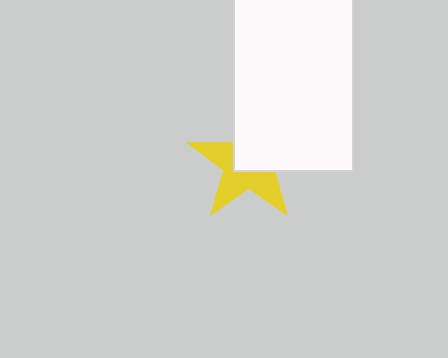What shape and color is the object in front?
The object in front is a white rectangle.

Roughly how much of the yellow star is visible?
About half of it is visible (roughly 52%).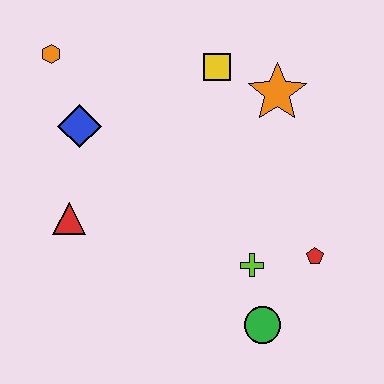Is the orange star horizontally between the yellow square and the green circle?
No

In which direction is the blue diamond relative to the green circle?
The blue diamond is above the green circle.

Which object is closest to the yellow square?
The orange star is closest to the yellow square.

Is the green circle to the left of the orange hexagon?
No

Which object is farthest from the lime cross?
The orange hexagon is farthest from the lime cross.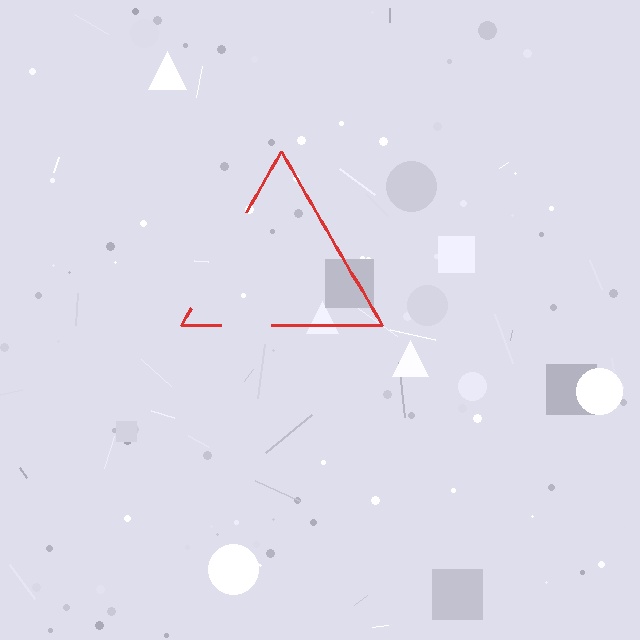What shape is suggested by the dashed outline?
The dashed outline suggests a triangle.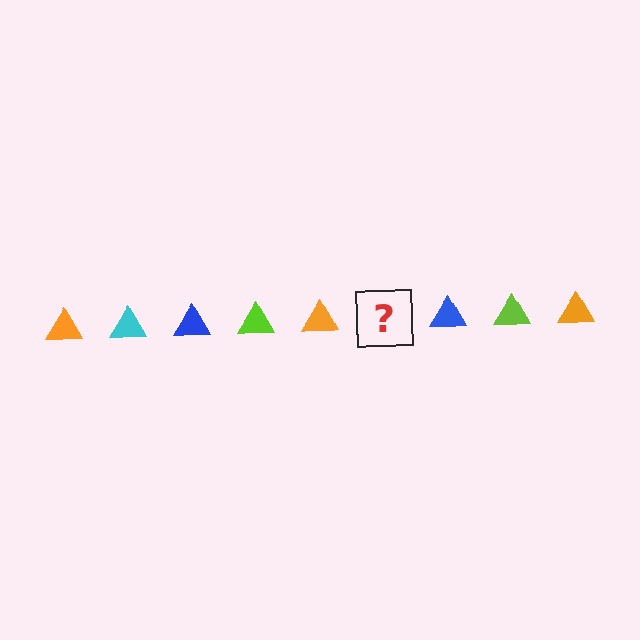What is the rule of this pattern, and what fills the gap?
The rule is that the pattern cycles through orange, cyan, blue, lime triangles. The gap should be filled with a cyan triangle.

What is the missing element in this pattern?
The missing element is a cyan triangle.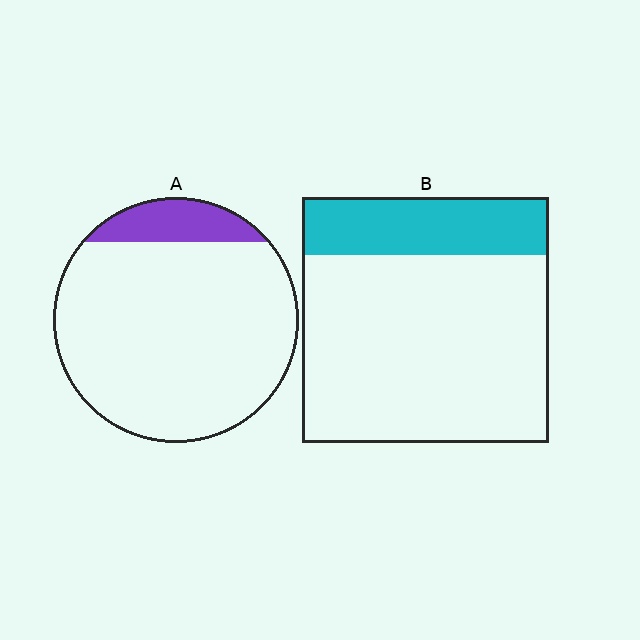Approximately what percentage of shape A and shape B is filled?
A is approximately 15% and B is approximately 25%.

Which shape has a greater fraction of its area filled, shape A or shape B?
Shape B.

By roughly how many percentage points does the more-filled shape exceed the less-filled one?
By roughly 10 percentage points (B over A).